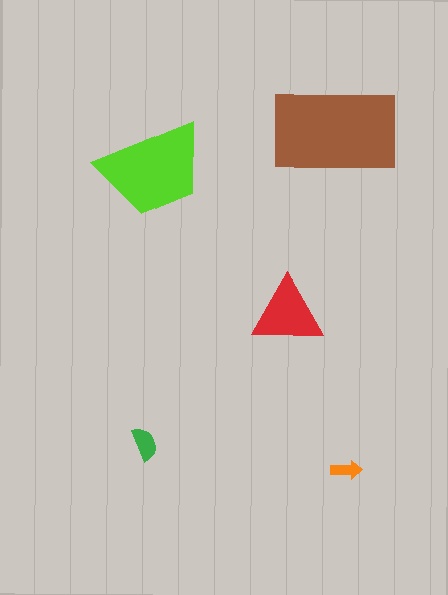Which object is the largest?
The brown rectangle.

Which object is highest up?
The brown rectangle is topmost.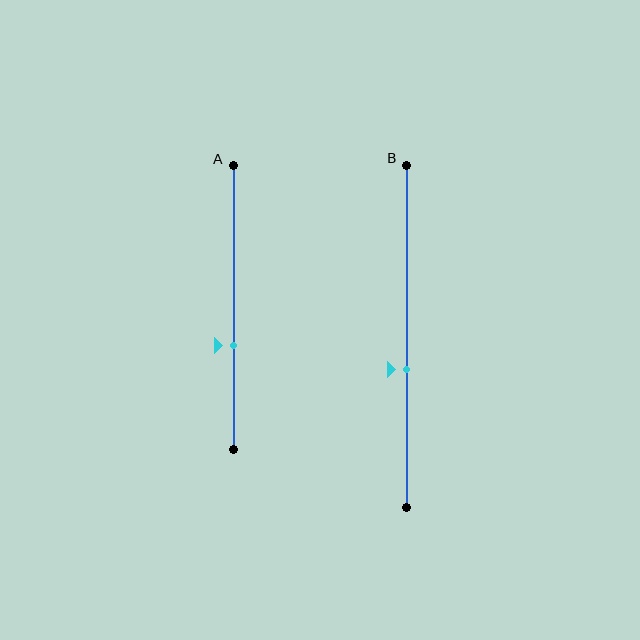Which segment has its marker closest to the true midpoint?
Segment B has its marker closest to the true midpoint.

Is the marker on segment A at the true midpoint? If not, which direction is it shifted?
No, the marker on segment A is shifted downward by about 14% of the segment length.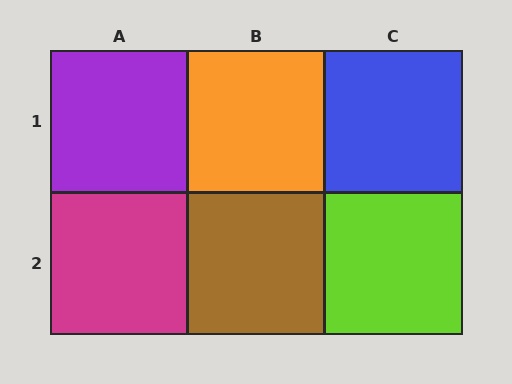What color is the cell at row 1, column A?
Purple.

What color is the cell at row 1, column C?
Blue.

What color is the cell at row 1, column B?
Orange.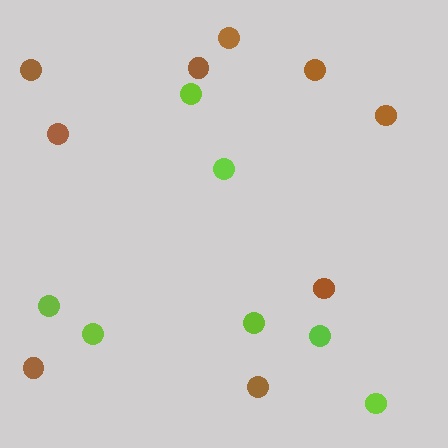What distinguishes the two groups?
There are 2 groups: one group of lime circles (7) and one group of brown circles (9).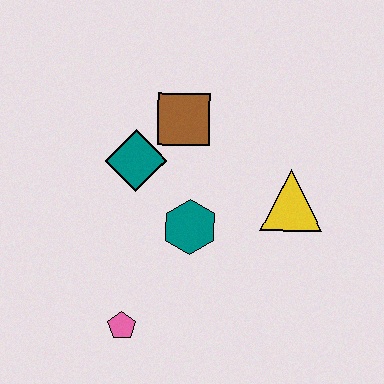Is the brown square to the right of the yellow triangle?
No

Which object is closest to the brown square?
The teal diamond is closest to the brown square.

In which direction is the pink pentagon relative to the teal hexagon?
The pink pentagon is below the teal hexagon.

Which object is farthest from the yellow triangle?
The pink pentagon is farthest from the yellow triangle.